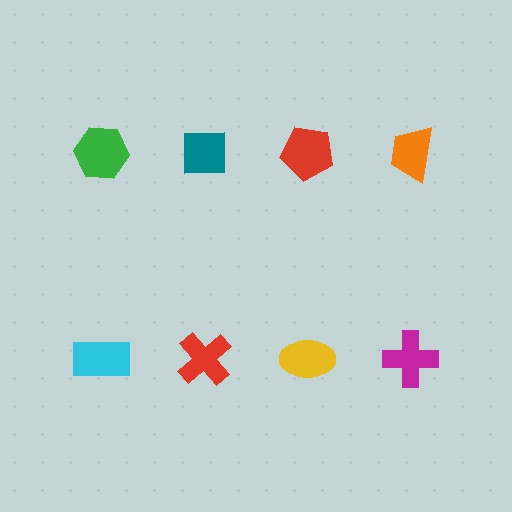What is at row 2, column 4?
A magenta cross.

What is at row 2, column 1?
A cyan rectangle.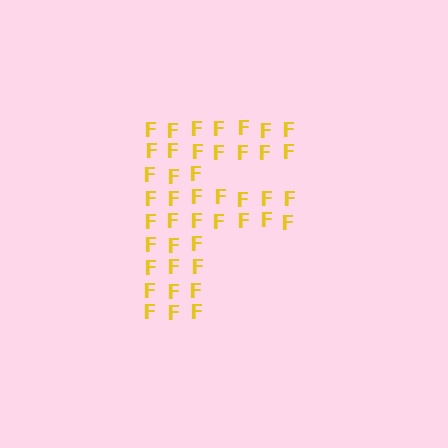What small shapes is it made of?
It is made of small letter F's.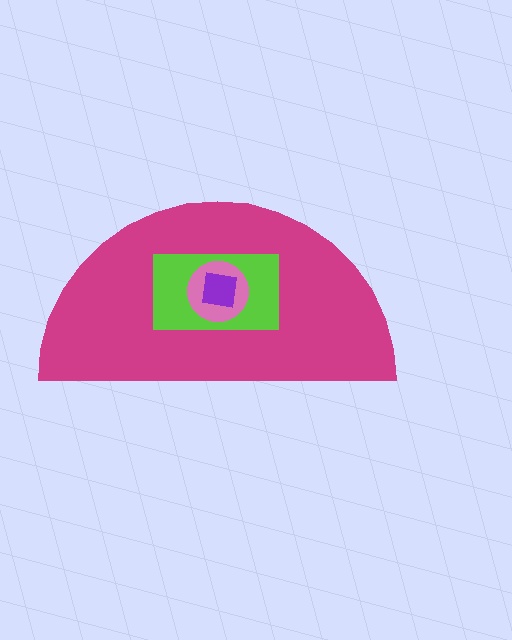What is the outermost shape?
The magenta semicircle.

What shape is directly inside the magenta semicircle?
The lime rectangle.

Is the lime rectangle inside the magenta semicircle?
Yes.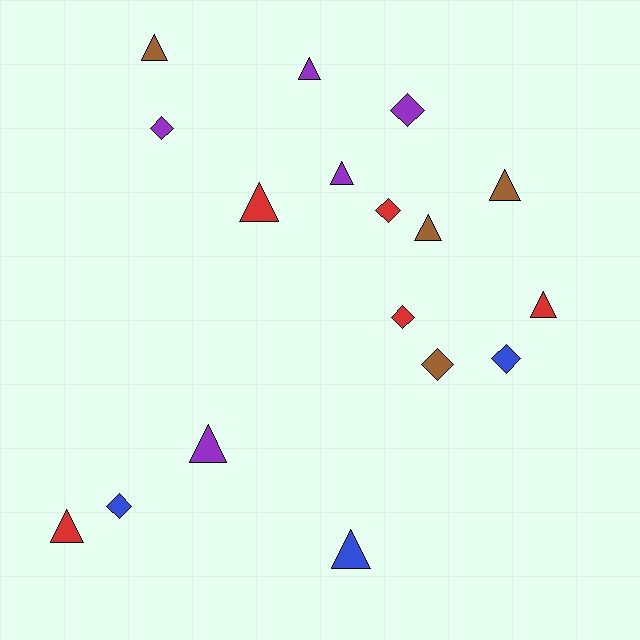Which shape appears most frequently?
Triangle, with 10 objects.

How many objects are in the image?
There are 17 objects.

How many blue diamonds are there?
There are 2 blue diamonds.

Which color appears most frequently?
Red, with 5 objects.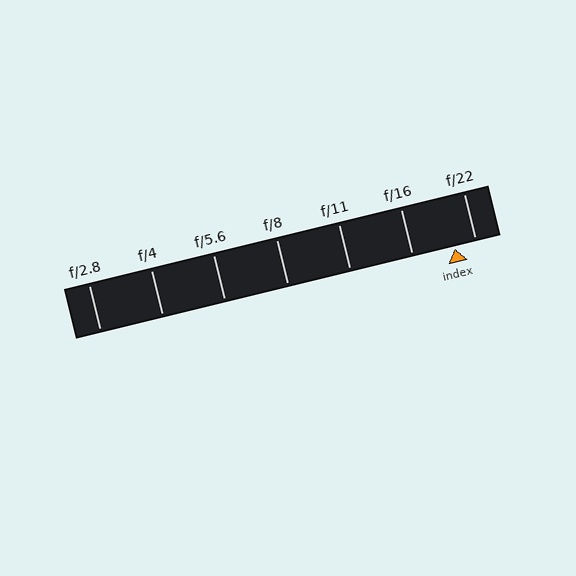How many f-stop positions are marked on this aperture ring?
There are 7 f-stop positions marked.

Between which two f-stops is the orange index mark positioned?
The index mark is between f/16 and f/22.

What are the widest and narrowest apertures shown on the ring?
The widest aperture shown is f/2.8 and the narrowest is f/22.